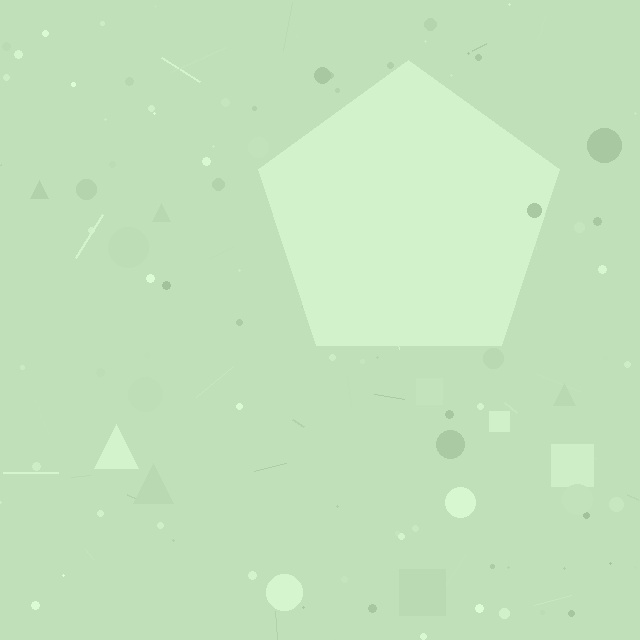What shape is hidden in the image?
A pentagon is hidden in the image.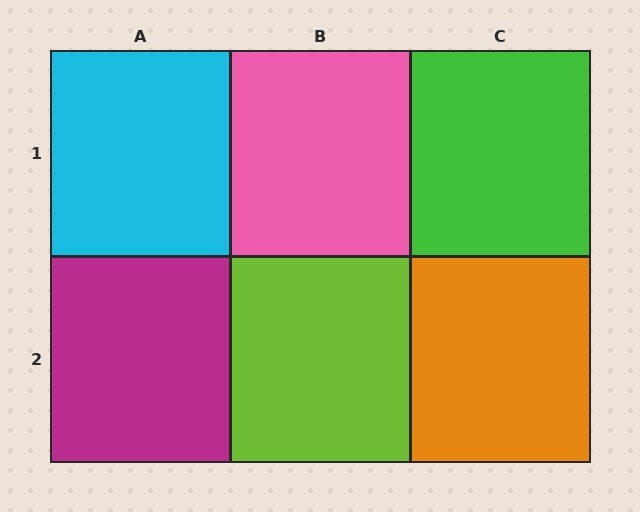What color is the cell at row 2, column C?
Orange.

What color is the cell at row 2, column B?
Lime.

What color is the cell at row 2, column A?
Magenta.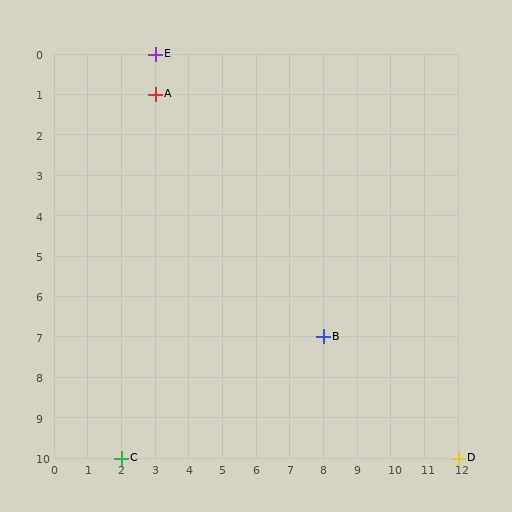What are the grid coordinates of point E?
Point E is at grid coordinates (3, 0).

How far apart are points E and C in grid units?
Points E and C are 1 column and 10 rows apart (about 10.0 grid units diagonally).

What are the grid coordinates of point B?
Point B is at grid coordinates (8, 7).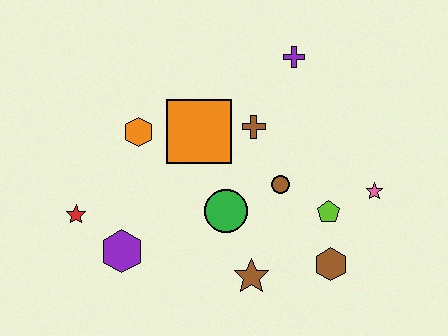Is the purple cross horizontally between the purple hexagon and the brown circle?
No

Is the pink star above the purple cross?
No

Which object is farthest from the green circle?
The purple cross is farthest from the green circle.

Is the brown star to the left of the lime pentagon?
Yes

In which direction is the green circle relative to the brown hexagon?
The green circle is to the left of the brown hexagon.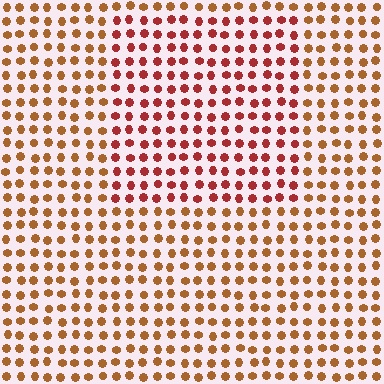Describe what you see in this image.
The image is filled with small brown elements in a uniform arrangement. A rectangle-shaped region is visible where the elements are tinted to a slightly different hue, forming a subtle color boundary.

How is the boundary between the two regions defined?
The boundary is defined purely by a slight shift in hue (about 31 degrees). Spacing, size, and orientation are identical on both sides.